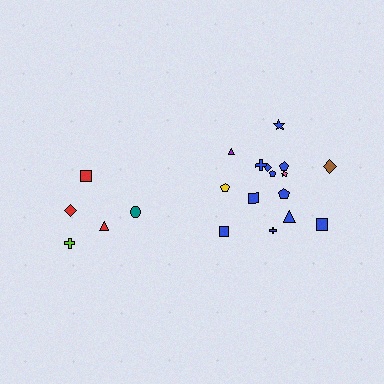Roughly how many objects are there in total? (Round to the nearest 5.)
Roughly 20 objects in total.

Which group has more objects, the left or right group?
The right group.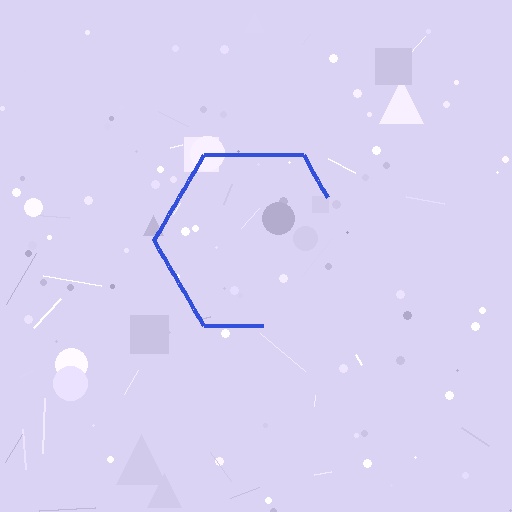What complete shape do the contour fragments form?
The contour fragments form a hexagon.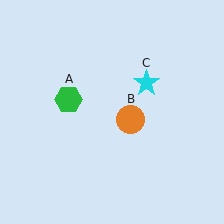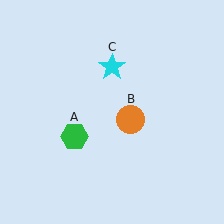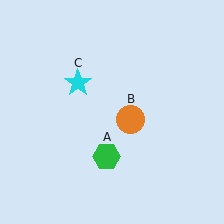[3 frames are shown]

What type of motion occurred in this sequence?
The green hexagon (object A), cyan star (object C) rotated counterclockwise around the center of the scene.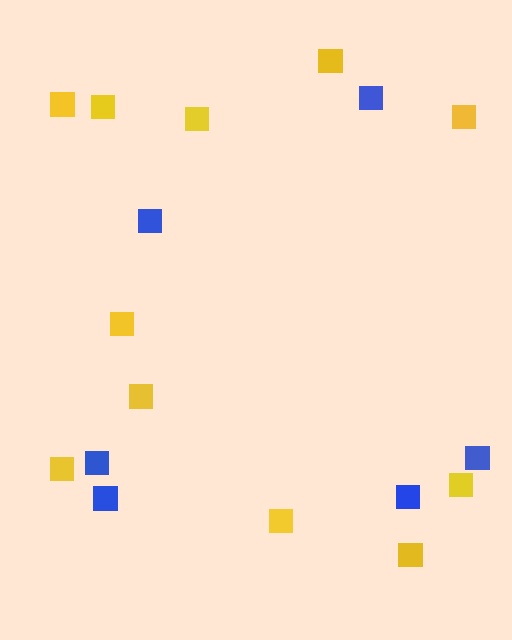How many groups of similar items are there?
There are 2 groups: one group of yellow squares (11) and one group of blue squares (6).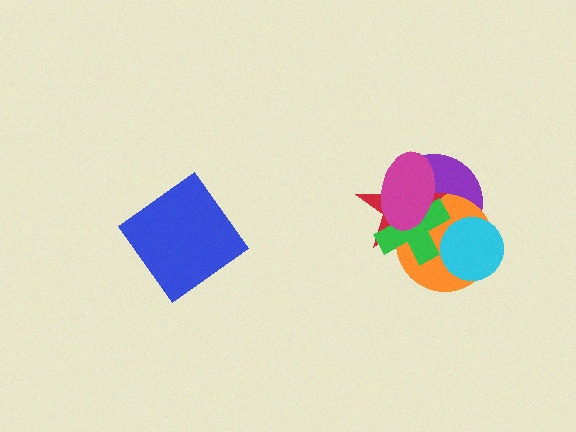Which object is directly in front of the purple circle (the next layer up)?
The orange circle is directly in front of the purple circle.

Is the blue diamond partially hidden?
No, no other shape covers it.